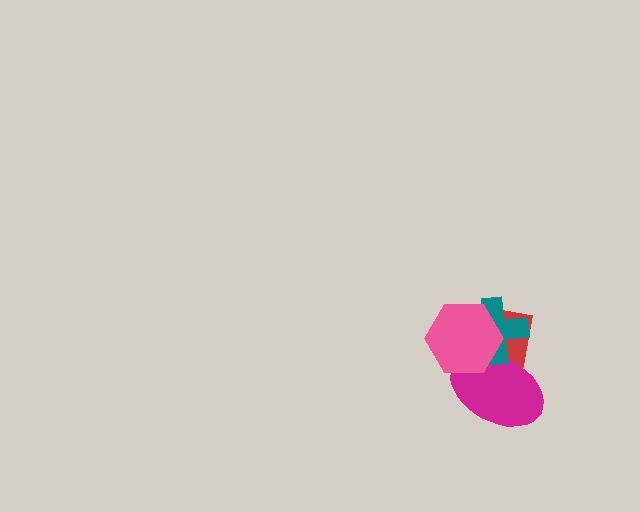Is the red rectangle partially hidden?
Yes, it is partially covered by another shape.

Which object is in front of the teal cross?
The pink hexagon is in front of the teal cross.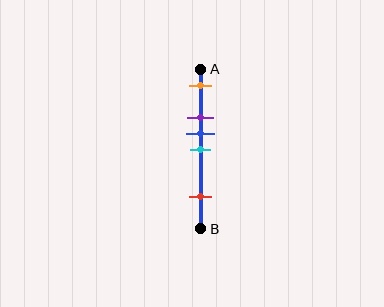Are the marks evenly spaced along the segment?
No, the marks are not evenly spaced.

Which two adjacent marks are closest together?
The blue and cyan marks are the closest adjacent pair.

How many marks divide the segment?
There are 5 marks dividing the segment.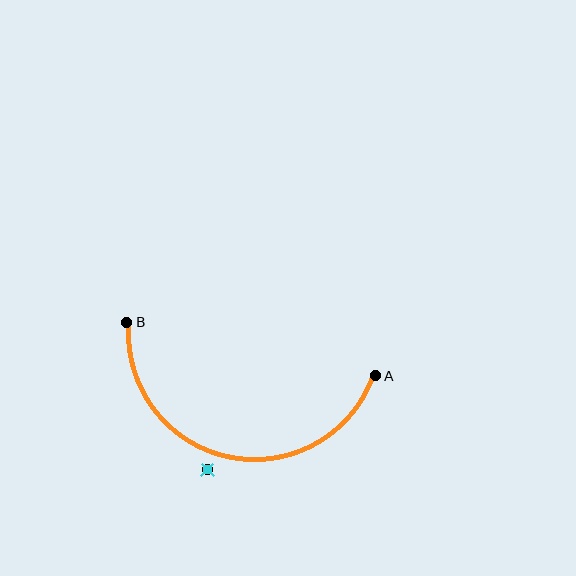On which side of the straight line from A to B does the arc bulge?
The arc bulges below the straight line connecting A and B.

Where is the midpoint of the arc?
The arc midpoint is the point on the curve farthest from the straight line joining A and B. It sits below that line.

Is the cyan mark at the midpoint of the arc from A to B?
No — the cyan mark does not lie on the arc at all. It sits slightly outside the curve.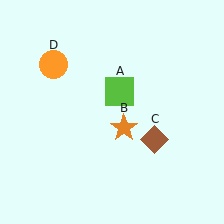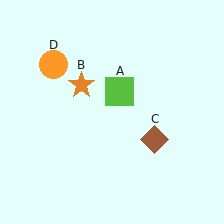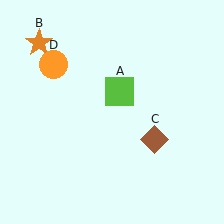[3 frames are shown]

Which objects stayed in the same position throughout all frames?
Lime square (object A) and brown diamond (object C) and orange circle (object D) remained stationary.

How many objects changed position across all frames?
1 object changed position: orange star (object B).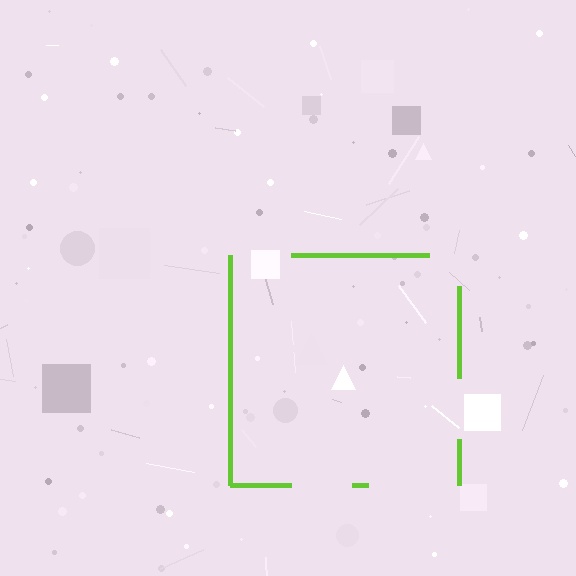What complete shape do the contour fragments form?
The contour fragments form a square.